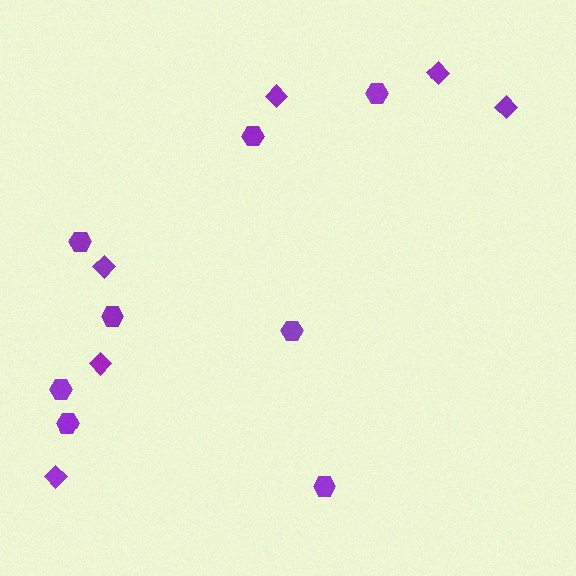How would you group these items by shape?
There are 2 groups: one group of diamonds (6) and one group of hexagons (8).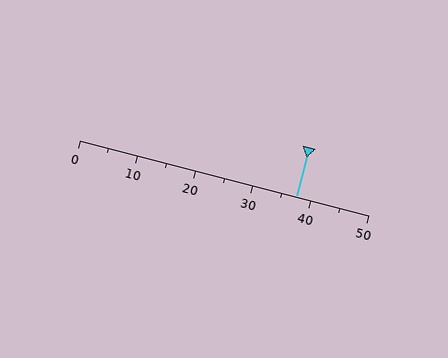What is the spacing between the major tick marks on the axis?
The major ticks are spaced 10 apart.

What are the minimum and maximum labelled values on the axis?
The axis runs from 0 to 50.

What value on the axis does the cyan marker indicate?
The marker indicates approximately 37.5.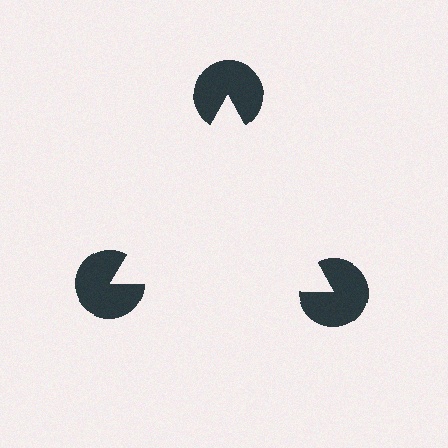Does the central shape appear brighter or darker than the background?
It typically appears slightly brighter than the background, even though no actual brightness change is drawn.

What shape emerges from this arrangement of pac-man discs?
An illusory triangle — its edges are inferred from the aligned wedge cuts in the pac-man discs, not physically drawn.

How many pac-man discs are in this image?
There are 3 — one at each vertex of the illusory triangle.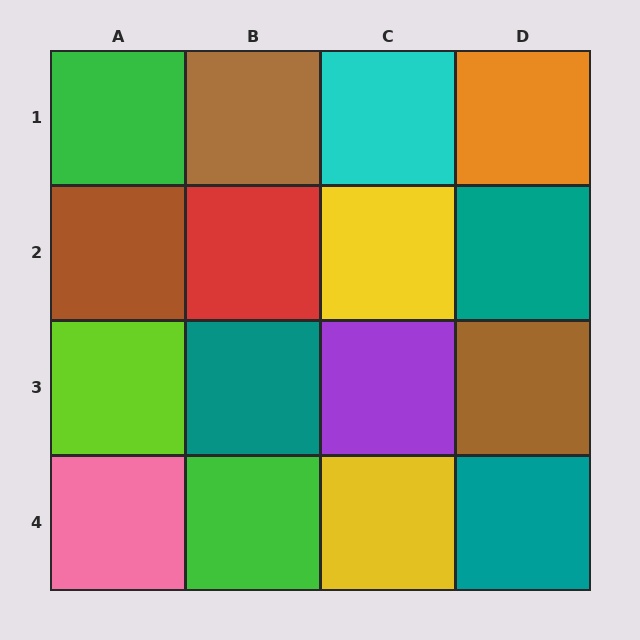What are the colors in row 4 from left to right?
Pink, green, yellow, teal.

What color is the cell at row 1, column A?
Green.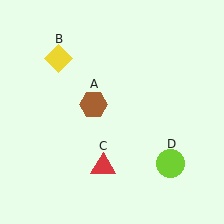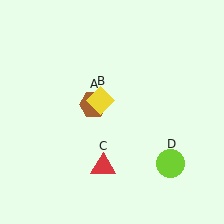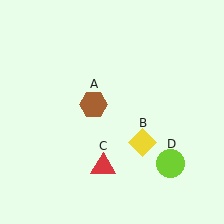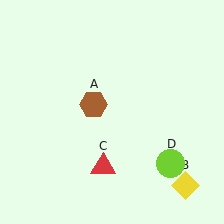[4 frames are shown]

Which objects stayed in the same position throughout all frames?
Brown hexagon (object A) and red triangle (object C) and lime circle (object D) remained stationary.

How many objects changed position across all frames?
1 object changed position: yellow diamond (object B).